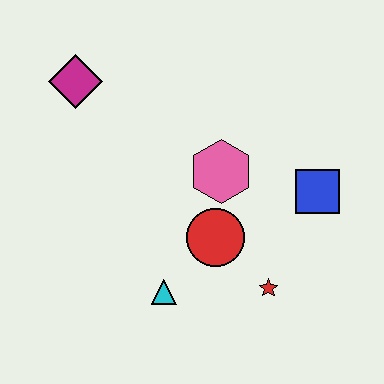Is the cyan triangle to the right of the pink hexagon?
No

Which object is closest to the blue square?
The pink hexagon is closest to the blue square.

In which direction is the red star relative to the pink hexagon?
The red star is below the pink hexagon.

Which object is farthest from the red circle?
The magenta diamond is farthest from the red circle.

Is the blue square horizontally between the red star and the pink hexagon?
No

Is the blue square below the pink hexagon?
Yes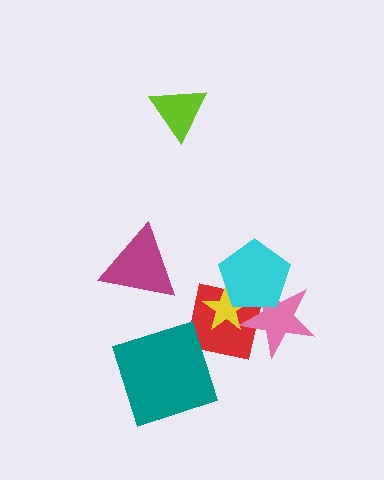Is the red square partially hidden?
Yes, it is partially covered by another shape.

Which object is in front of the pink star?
The cyan pentagon is in front of the pink star.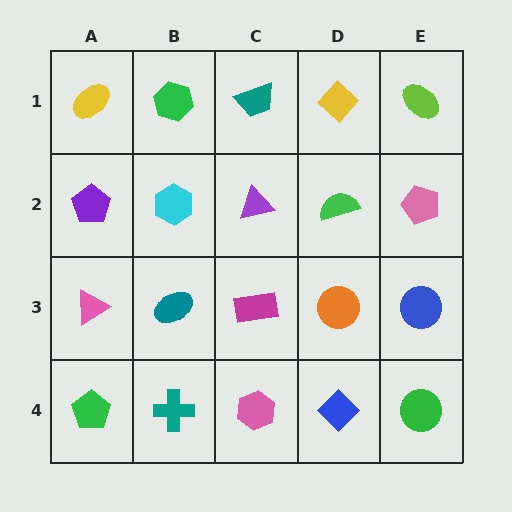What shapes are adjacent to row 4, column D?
An orange circle (row 3, column D), a pink hexagon (row 4, column C), a green circle (row 4, column E).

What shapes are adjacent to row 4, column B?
A teal ellipse (row 3, column B), a green pentagon (row 4, column A), a pink hexagon (row 4, column C).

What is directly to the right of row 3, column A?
A teal ellipse.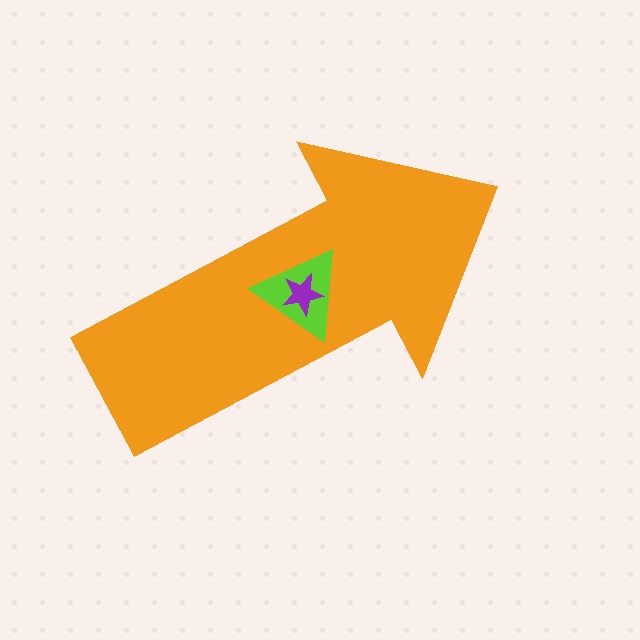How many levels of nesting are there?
3.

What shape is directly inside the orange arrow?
The lime triangle.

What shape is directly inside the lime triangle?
The purple star.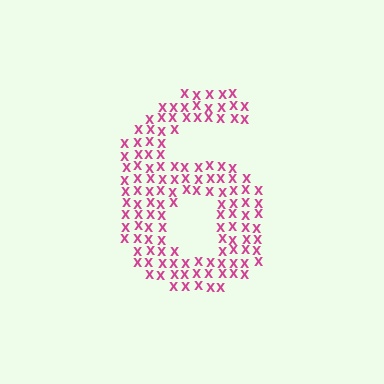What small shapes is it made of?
It is made of small letter X's.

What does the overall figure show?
The overall figure shows the digit 6.